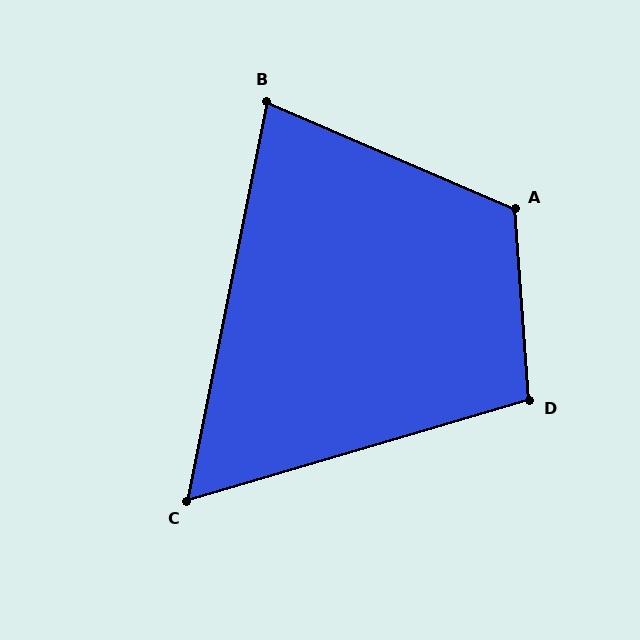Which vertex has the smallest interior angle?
C, at approximately 62 degrees.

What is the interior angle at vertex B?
Approximately 78 degrees (acute).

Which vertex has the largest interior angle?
A, at approximately 118 degrees.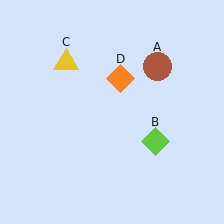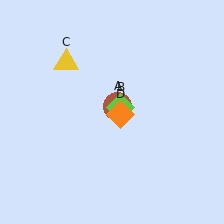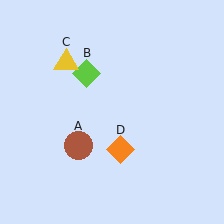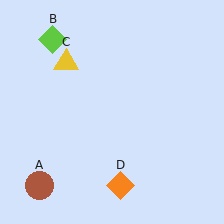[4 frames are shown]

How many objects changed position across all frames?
3 objects changed position: brown circle (object A), lime diamond (object B), orange diamond (object D).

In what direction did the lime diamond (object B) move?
The lime diamond (object B) moved up and to the left.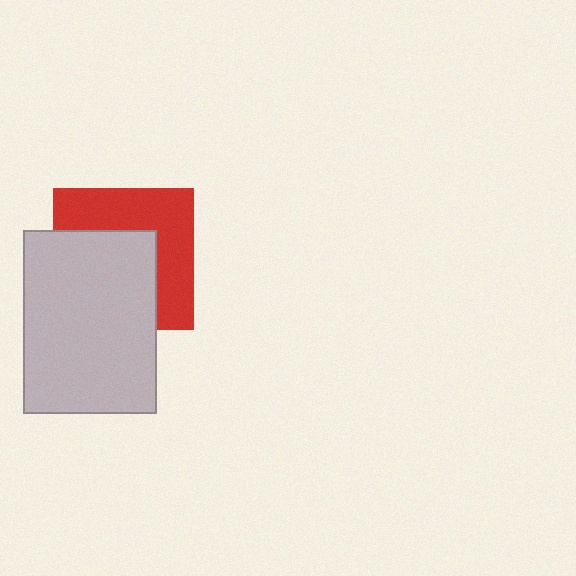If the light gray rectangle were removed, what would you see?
You would see the complete red square.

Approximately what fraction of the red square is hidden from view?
Roughly 52% of the red square is hidden behind the light gray rectangle.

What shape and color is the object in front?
The object in front is a light gray rectangle.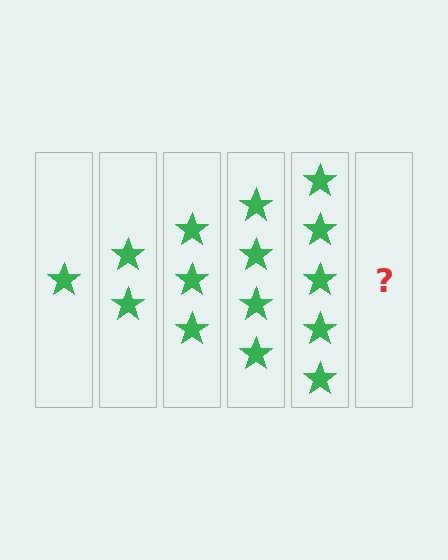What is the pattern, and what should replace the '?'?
The pattern is that each step adds one more star. The '?' should be 6 stars.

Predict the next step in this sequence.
The next step is 6 stars.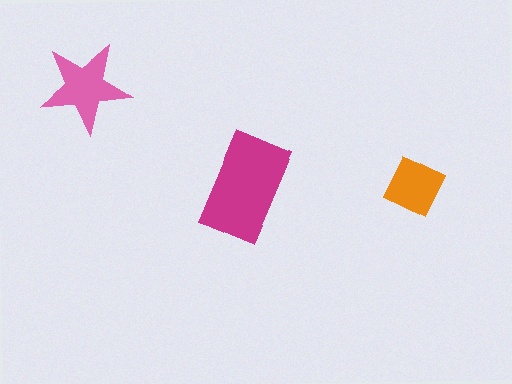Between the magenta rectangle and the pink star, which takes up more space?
The magenta rectangle.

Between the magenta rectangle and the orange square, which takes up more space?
The magenta rectangle.